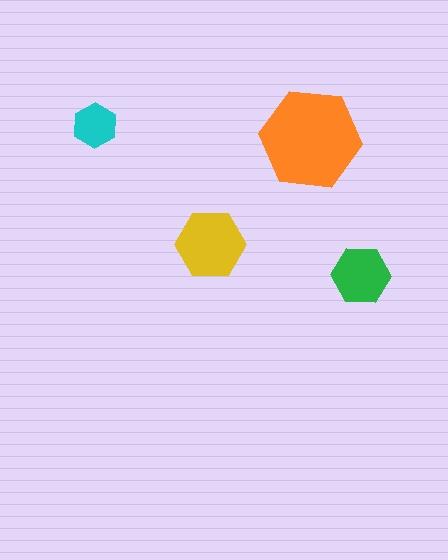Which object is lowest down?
The green hexagon is bottommost.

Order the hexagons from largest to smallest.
the orange one, the yellow one, the green one, the cyan one.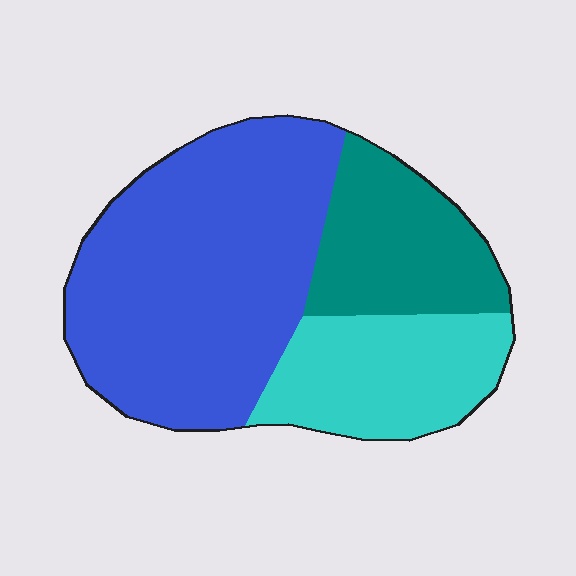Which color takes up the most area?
Blue, at roughly 55%.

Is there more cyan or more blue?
Blue.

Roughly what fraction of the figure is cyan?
Cyan covers around 25% of the figure.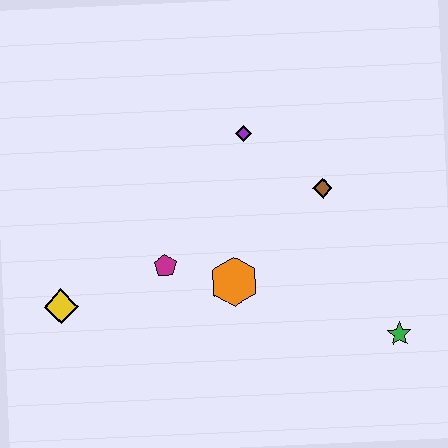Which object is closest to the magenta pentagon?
The orange hexagon is closest to the magenta pentagon.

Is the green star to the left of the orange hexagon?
No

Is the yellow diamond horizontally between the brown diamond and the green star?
No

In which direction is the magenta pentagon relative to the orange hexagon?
The magenta pentagon is to the left of the orange hexagon.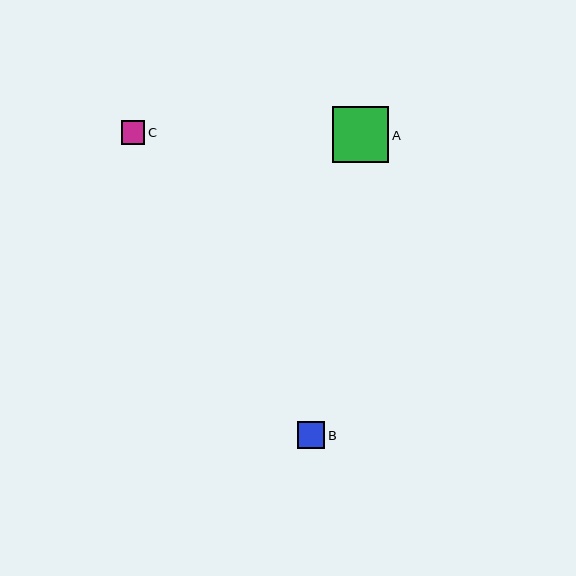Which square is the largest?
Square A is the largest with a size of approximately 56 pixels.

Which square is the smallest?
Square C is the smallest with a size of approximately 24 pixels.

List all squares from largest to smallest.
From largest to smallest: A, B, C.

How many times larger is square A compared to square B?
Square A is approximately 2.1 times the size of square B.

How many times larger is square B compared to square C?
Square B is approximately 1.2 times the size of square C.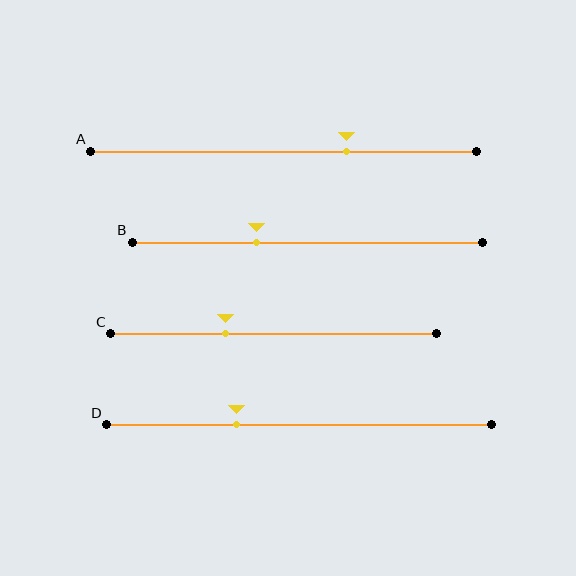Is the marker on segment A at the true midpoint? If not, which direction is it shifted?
No, the marker on segment A is shifted to the right by about 16% of the segment length.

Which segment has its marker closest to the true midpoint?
Segment B has its marker closest to the true midpoint.